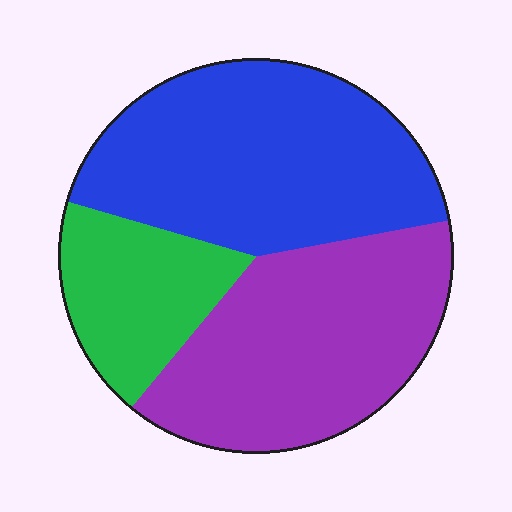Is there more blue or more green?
Blue.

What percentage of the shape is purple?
Purple covers 39% of the shape.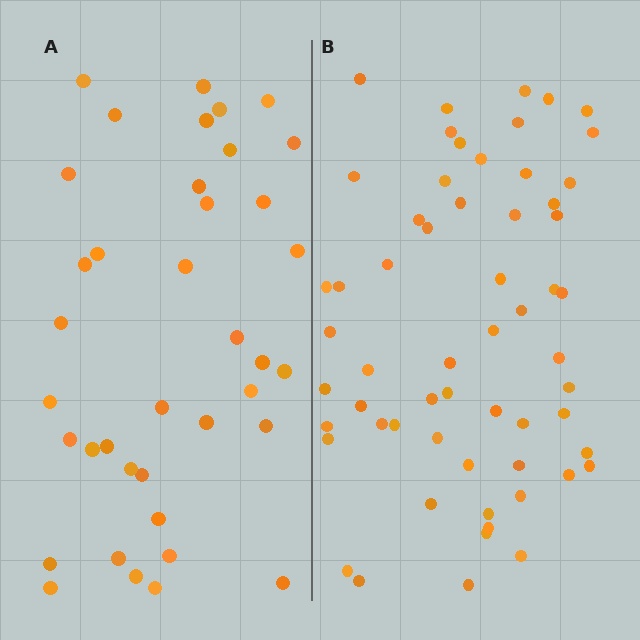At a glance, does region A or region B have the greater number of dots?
Region B (the right region) has more dots.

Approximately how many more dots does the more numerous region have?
Region B has approximately 20 more dots than region A.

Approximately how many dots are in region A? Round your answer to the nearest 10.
About 40 dots. (The exact count is 38, which rounds to 40.)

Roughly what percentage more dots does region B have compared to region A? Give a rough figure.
About 55% more.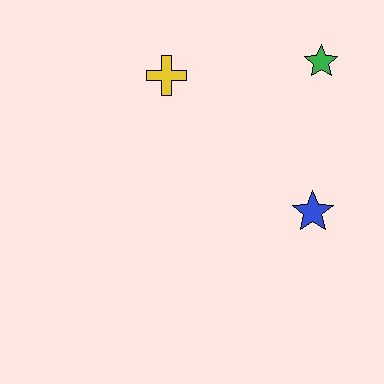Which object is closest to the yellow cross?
The green star is closest to the yellow cross.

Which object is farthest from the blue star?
The yellow cross is farthest from the blue star.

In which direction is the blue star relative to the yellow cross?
The blue star is to the right of the yellow cross.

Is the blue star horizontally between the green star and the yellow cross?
Yes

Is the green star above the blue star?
Yes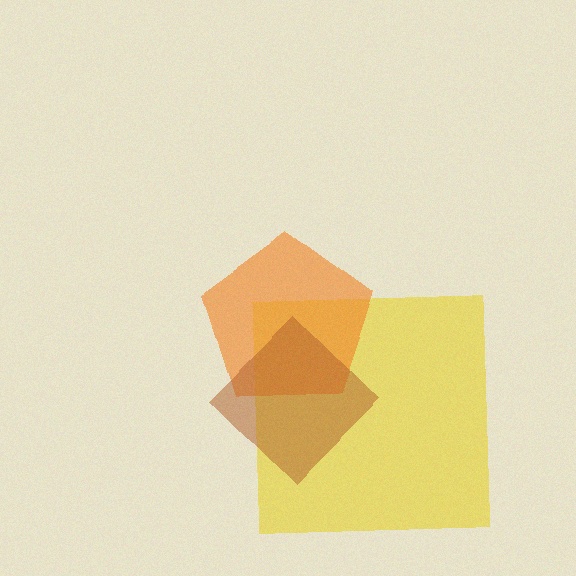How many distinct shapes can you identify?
There are 3 distinct shapes: a yellow square, an orange pentagon, a brown diamond.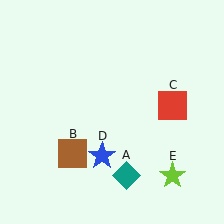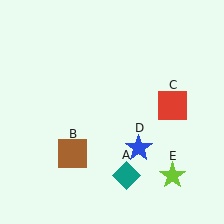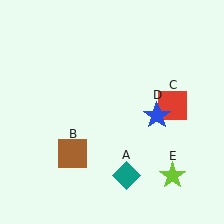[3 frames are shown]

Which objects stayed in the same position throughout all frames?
Teal diamond (object A) and brown square (object B) and red square (object C) and lime star (object E) remained stationary.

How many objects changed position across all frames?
1 object changed position: blue star (object D).